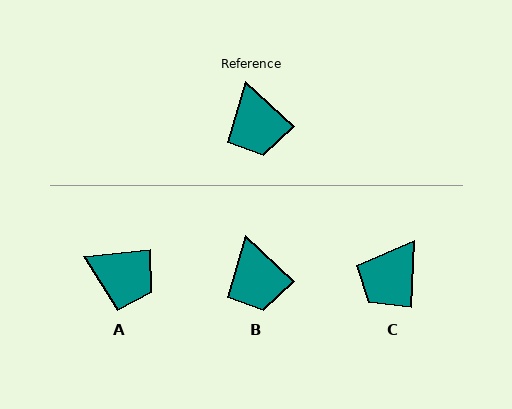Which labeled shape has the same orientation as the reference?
B.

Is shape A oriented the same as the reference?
No, it is off by about 49 degrees.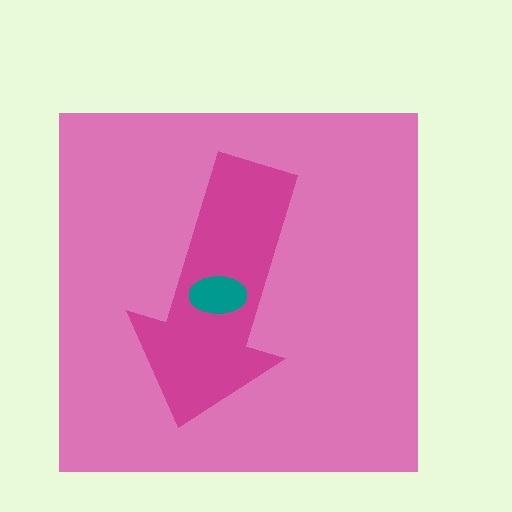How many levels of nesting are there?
3.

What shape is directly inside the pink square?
The magenta arrow.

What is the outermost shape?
The pink square.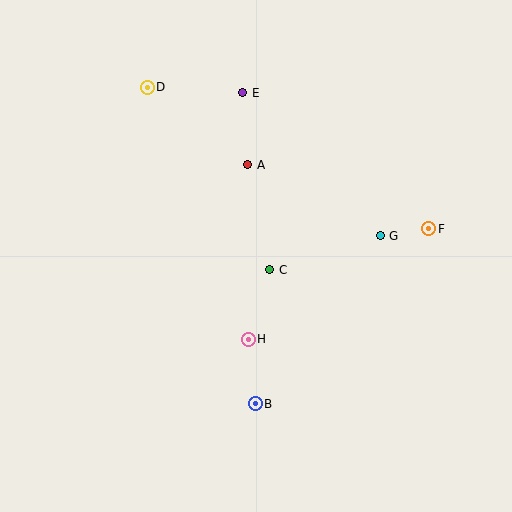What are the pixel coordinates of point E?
Point E is at (243, 93).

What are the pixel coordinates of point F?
Point F is at (429, 229).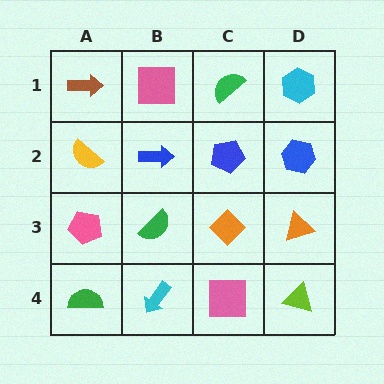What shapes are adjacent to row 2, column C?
A green semicircle (row 1, column C), an orange diamond (row 3, column C), a blue arrow (row 2, column B), a blue hexagon (row 2, column D).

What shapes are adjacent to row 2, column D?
A cyan hexagon (row 1, column D), an orange triangle (row 3, column D), a blue pentagon (row 2, column C).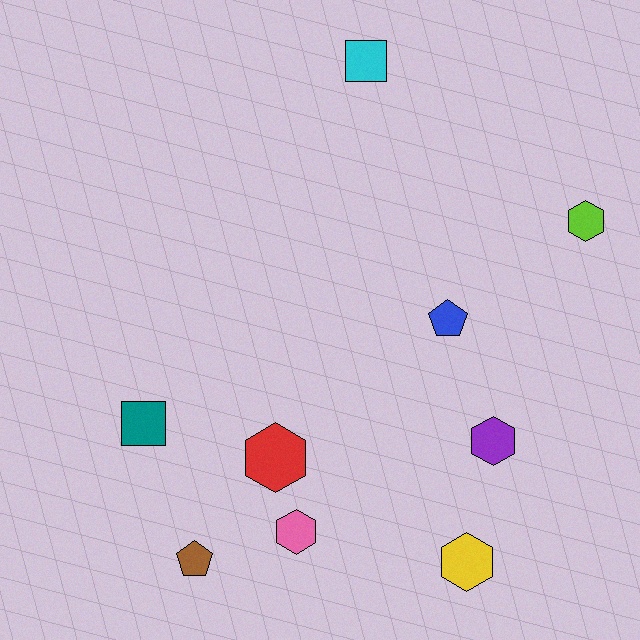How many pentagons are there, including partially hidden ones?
There are 2 pentagons.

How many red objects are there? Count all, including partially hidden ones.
There is 1 red object.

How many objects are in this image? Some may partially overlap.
There are 9 objects.